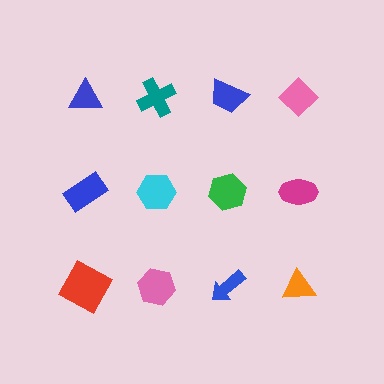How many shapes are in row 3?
4 shapes.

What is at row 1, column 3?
A blue trapezoid.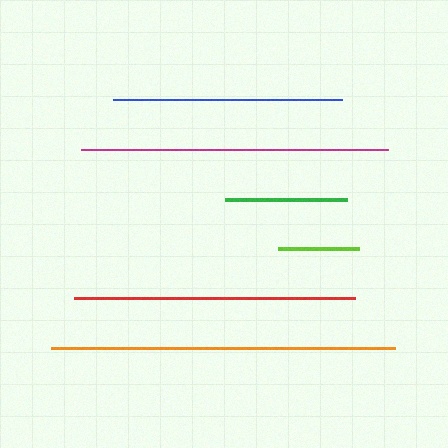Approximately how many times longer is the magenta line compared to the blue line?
The magenta line is approximately 1.3 times the length of the blue line.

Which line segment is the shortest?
The lime line is the shortest at approximately 82 pixels.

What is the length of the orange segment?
The orange segment is approximately 343 pixels long.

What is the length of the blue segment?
The blue segment is approximately 229 pixels long.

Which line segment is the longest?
The orange line is the longest at approximately 343 pixels.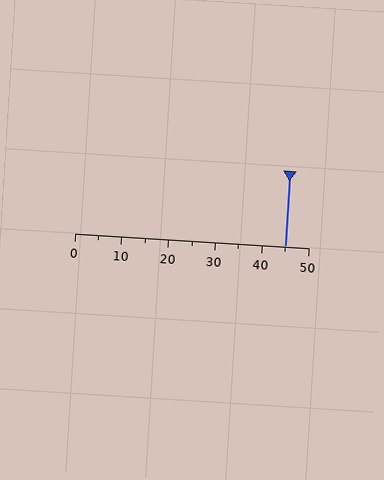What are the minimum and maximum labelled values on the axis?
The axis runs from 0 to 50.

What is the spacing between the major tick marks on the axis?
The major ticks are spaced 10 apart.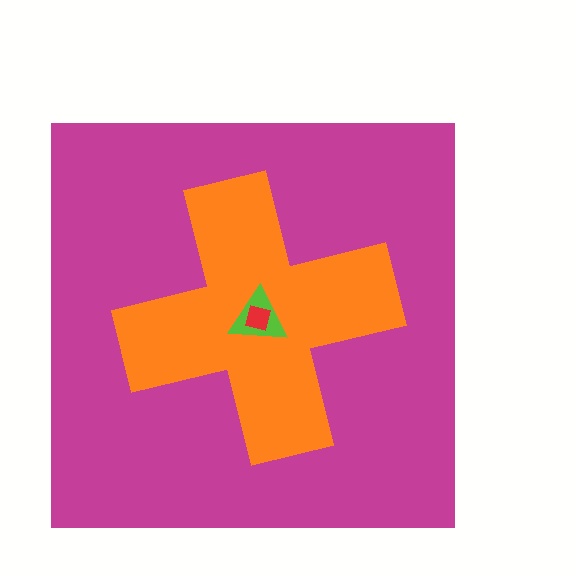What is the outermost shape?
The magenta square.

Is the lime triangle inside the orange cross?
Yes.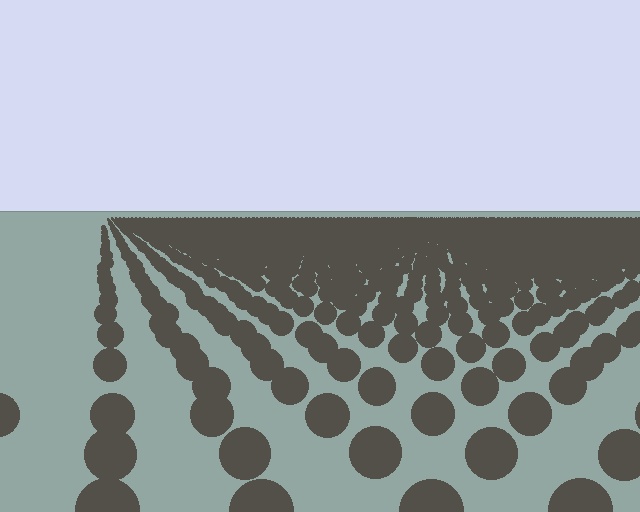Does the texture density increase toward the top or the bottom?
Density increases toward the top.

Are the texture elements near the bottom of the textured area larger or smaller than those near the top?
Larger. Near the bottom, elements are closer to the viewer and appear at a bigger on-screen size.